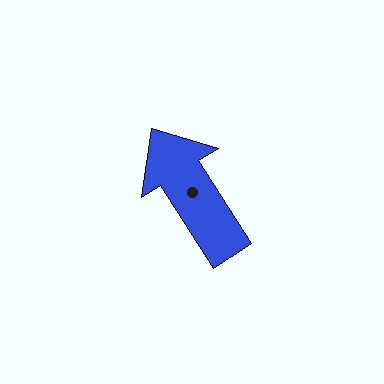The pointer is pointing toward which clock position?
Roughly 11 o'clock.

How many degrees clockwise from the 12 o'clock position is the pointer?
Approximately 328 degrees.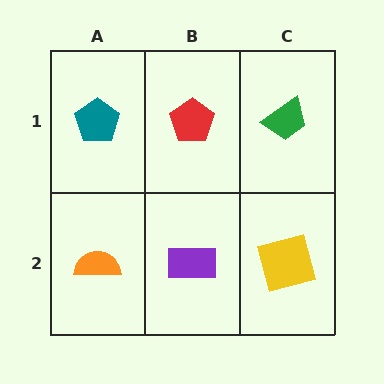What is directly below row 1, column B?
A purple rectangle.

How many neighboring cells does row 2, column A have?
2.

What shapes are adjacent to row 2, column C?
A green trapezoid (row 1, column C), a purple rectangle (row 2, column B).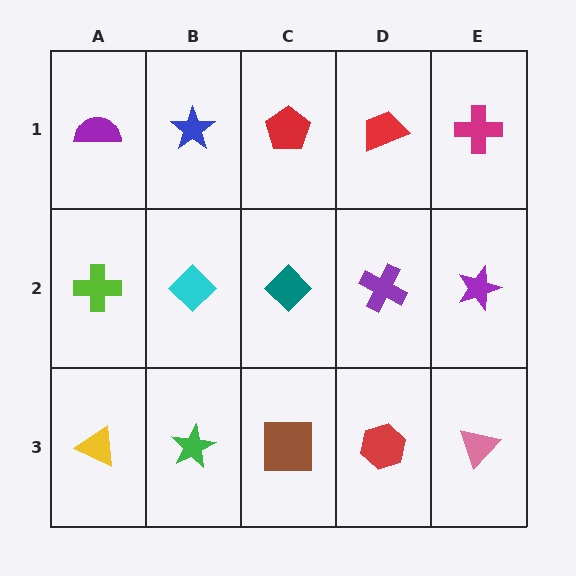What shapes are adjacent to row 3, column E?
A purple star (row 2, column E), a red hexagon (row 3, column D).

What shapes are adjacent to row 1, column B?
A cyan diamond (row 2, column B), a purple semicircle (row 1, column A), a red pentagon (row 1, column C).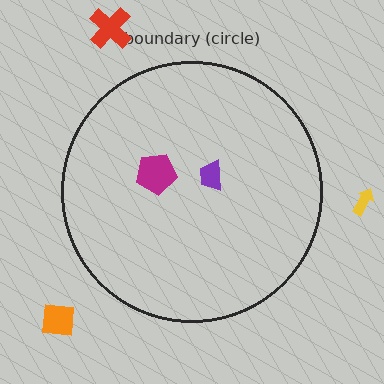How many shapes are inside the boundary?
2 inside, 3 outside.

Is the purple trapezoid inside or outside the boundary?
Inside.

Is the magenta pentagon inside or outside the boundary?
Inside.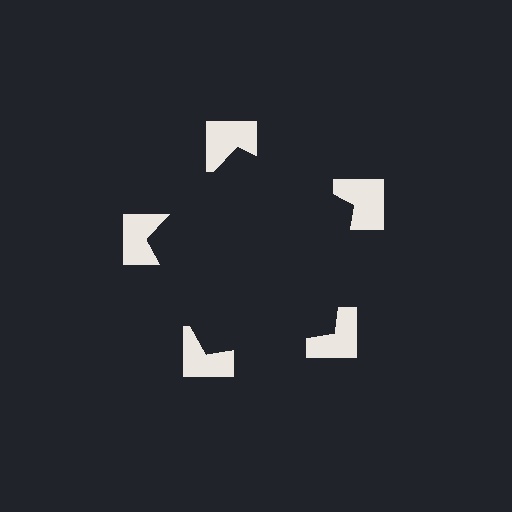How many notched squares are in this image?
There are 5 — one at each vertex of the illusory pentagon.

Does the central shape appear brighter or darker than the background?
It typically appears slightly darker than the background, even though no actual brightness change is drawn.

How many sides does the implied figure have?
5 sides.